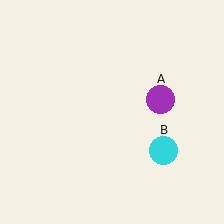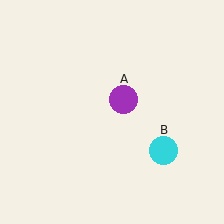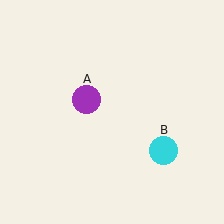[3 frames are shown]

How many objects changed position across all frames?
1 object changed position: purple circle (object A).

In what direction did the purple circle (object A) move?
The purple circle (object A) moved left.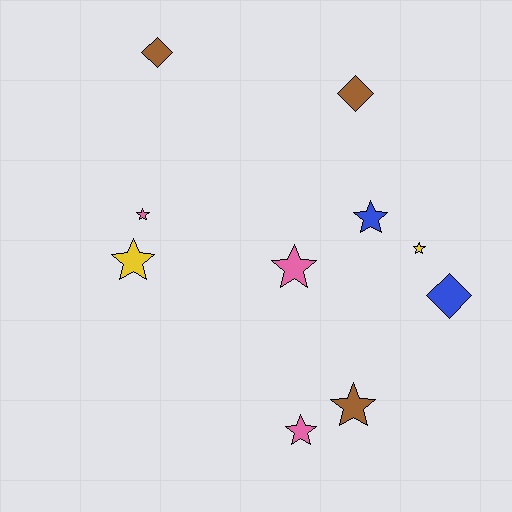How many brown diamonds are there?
There are 2 brown diamonds.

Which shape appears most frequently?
Star, with 7 objects.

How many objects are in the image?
There are 10 objects.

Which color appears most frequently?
Pink, with 3 objects.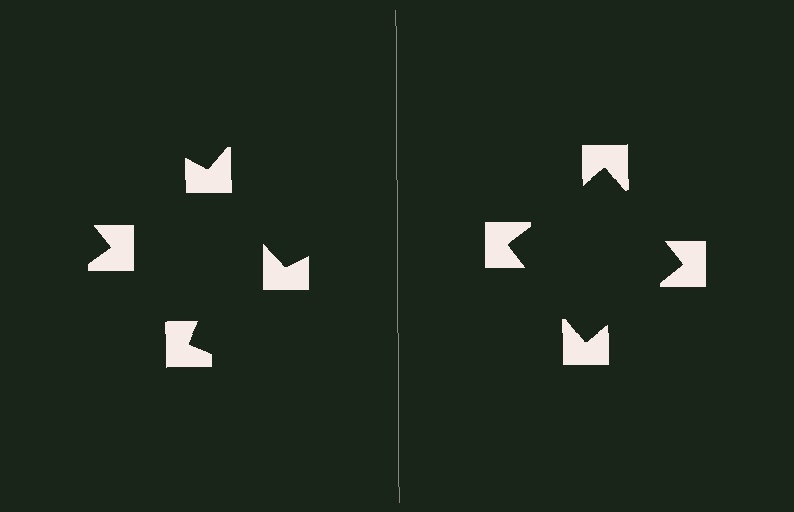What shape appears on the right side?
An illusory square.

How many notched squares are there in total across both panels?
8 — 4 on each side.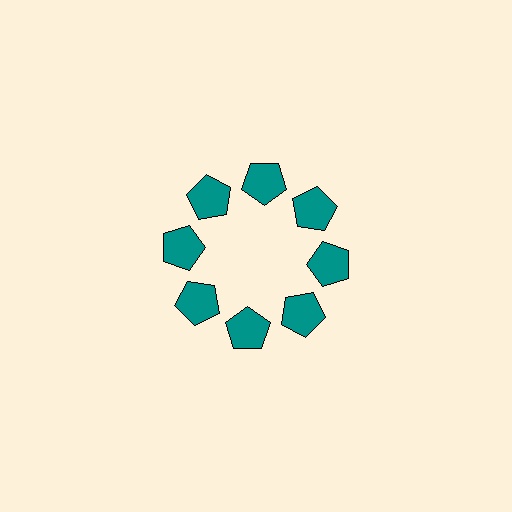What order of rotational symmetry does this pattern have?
This pattern has 8-fold rotational symmetry.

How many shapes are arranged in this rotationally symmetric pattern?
There are 8 shapes, arranged in 8 groups of 1.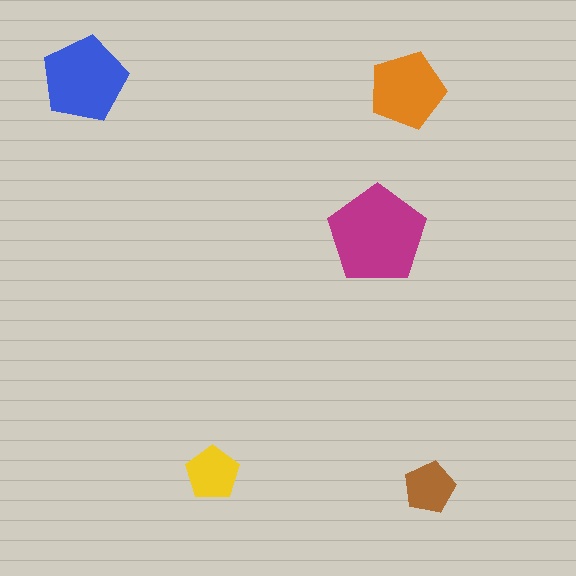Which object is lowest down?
The brown pentagon is bottommost.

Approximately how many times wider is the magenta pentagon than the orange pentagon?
About 1.5 times wider.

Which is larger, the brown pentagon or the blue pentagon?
The blue one.